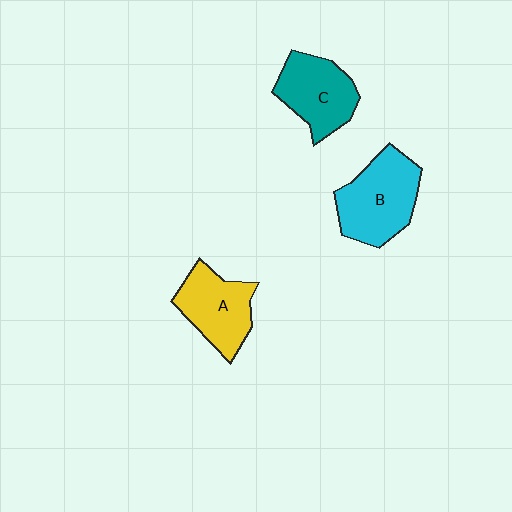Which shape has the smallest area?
Shape A (yellow).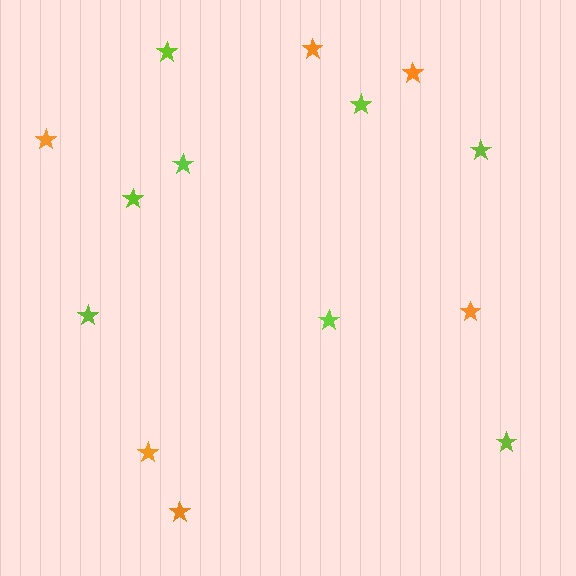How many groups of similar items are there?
There are 2 groups: one group of lime stars (8) and one group of orange stars (6).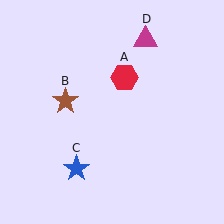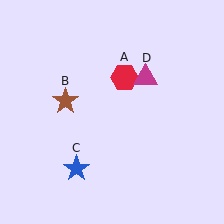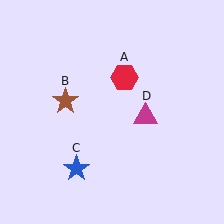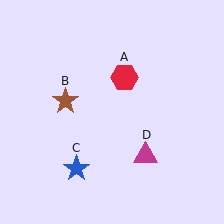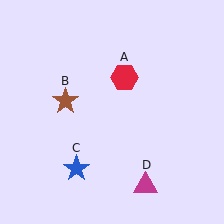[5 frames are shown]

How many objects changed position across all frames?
1 object changed position: magenta triangle (object D).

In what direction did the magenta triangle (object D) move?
The magenta triangle (object D) moved down.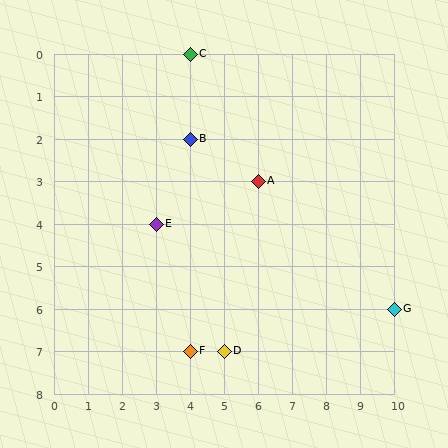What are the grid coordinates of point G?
Point G is at grid coordinates (10, 6).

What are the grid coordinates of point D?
Point D is at grid coordinates (5, 7).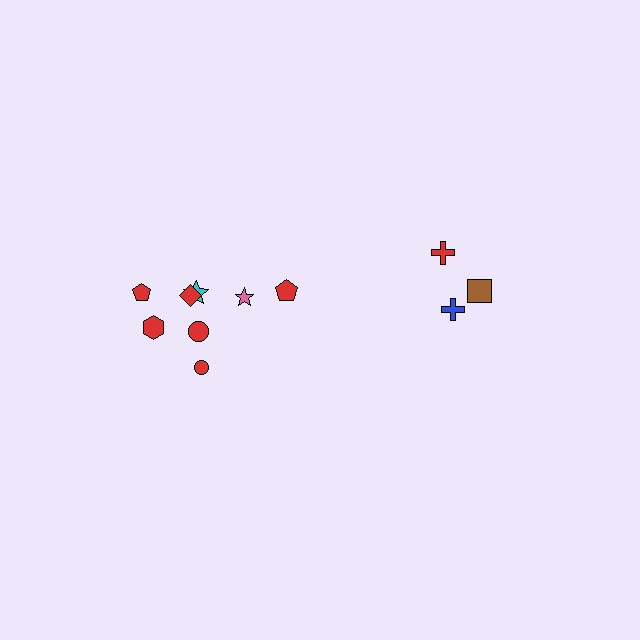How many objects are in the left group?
There are 8 objects.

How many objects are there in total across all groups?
There are 11 objects.